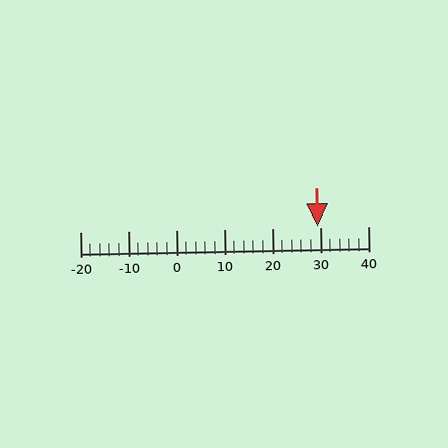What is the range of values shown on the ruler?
The ruler shows values from -20 to 40.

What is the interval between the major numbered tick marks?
The major tick marks are spaced 10 units apart.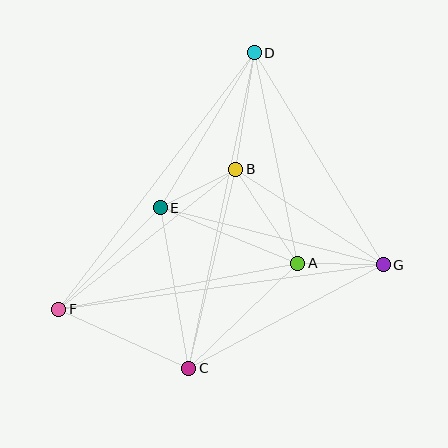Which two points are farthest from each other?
Points F and G are farthest from each other.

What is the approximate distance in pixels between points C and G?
The distance between C and G is approximately 220 pixels.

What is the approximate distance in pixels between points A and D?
The distance between A and D is approximately 215 pixels.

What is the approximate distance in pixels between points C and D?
The distance between C and D is approximately 322 pixels.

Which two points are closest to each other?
Points B and E are closest to each other.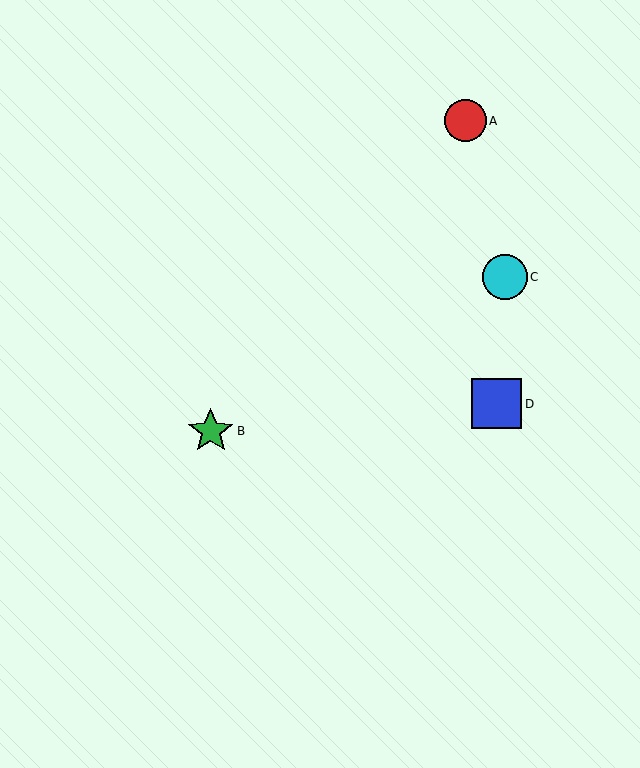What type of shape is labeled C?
Shape C is a cyan circle.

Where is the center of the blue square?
The center of the blue square is at (497, 404).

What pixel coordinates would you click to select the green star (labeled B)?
Click at (211, 431) to select the green star B.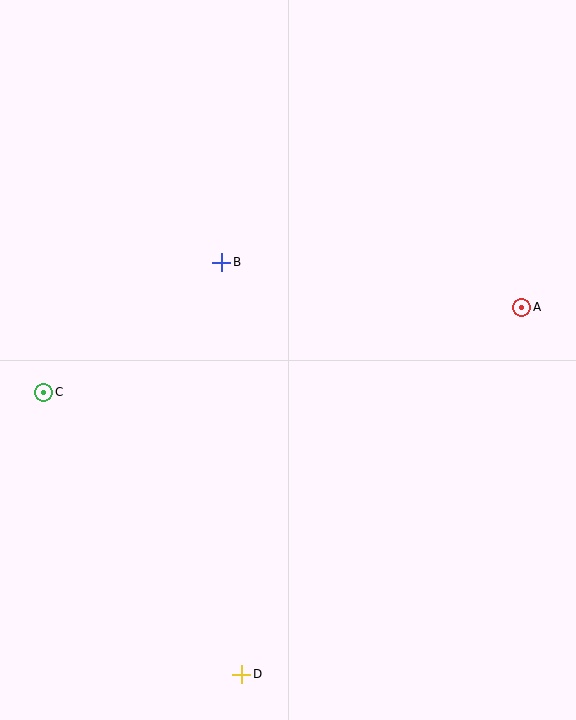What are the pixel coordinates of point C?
Point C is at (44, 392).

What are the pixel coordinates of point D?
Point D is at (242, 674).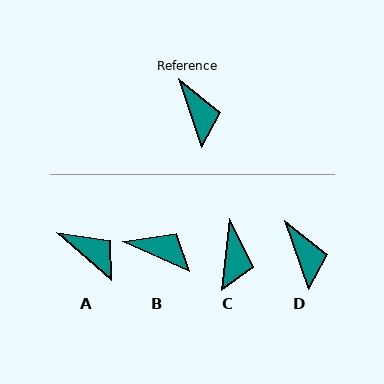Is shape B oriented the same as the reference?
No, it is off by about 47 degrees.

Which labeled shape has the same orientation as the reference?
D.